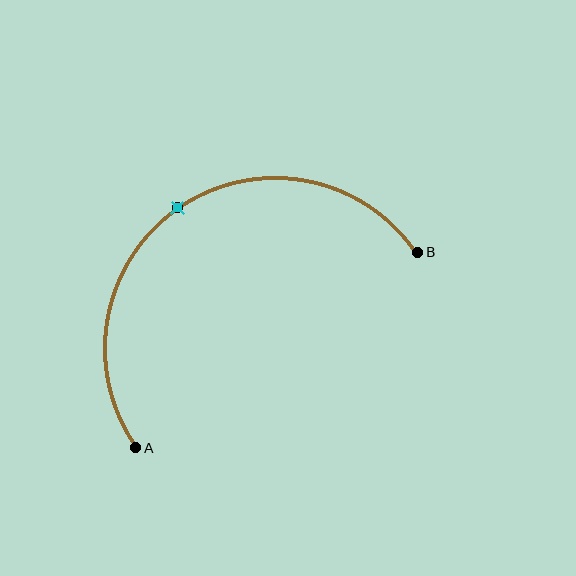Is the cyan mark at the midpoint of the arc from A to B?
Yes. The cyan mark lies on the arc at equal arc-length from both A and B — it is the arc midpoint.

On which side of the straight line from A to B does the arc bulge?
The arc bulges above and to the left of the straight line connecting A and B.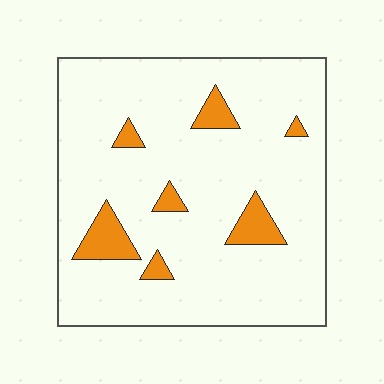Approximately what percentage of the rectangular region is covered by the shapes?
Approximately 10%.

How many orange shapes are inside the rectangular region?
7.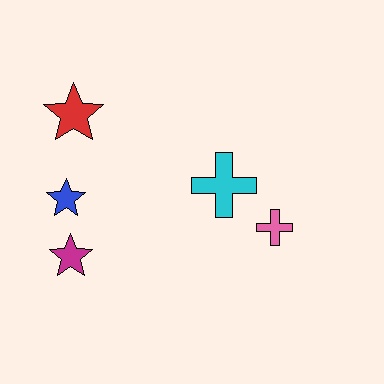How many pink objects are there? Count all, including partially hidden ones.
There is 1 pink object.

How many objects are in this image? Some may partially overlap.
There are 5 objects.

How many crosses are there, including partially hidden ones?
There are 2 crosses.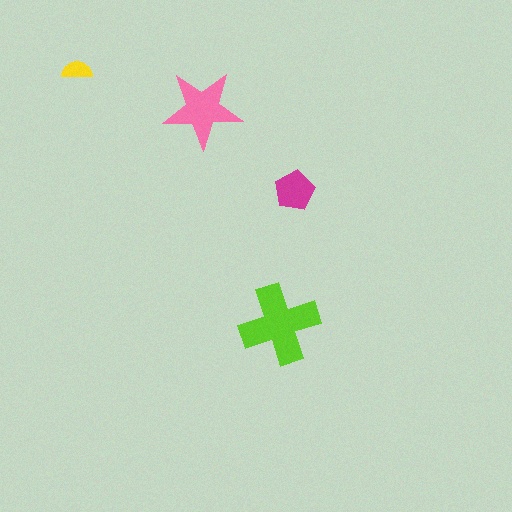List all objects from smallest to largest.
The yellow semicircle, the magenta pentagon, the pink star, the lime cross.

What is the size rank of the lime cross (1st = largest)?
1st.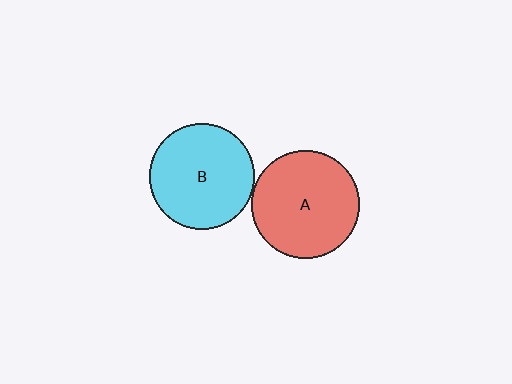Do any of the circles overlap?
No, none of the circles overlap.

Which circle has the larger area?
Circle A (red).